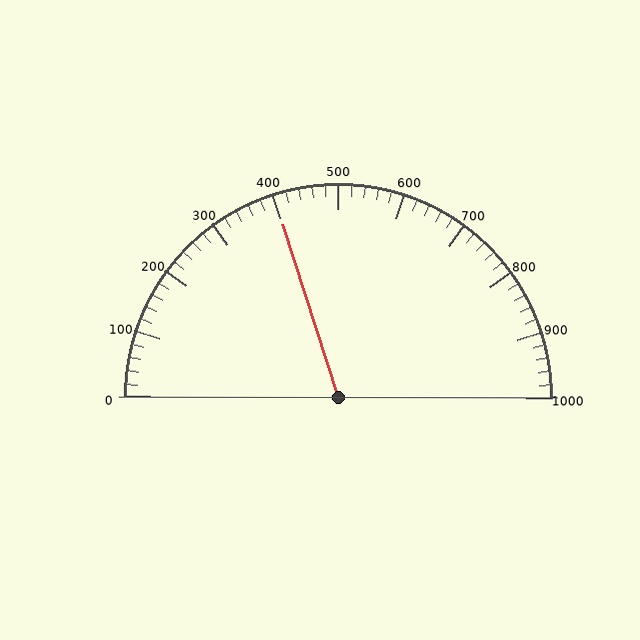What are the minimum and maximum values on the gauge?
The gauge ranges from 0 to 1000.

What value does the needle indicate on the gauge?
The needle indicates approximately 400.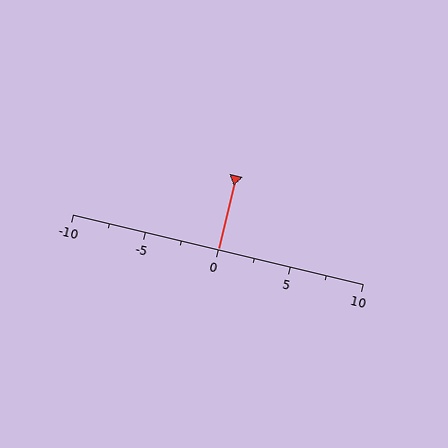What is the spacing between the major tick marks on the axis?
The major ticks are spaced 5 apart.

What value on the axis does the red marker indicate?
The marker indicates approximately 0.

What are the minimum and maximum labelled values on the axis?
The axis runs from -10 to 10.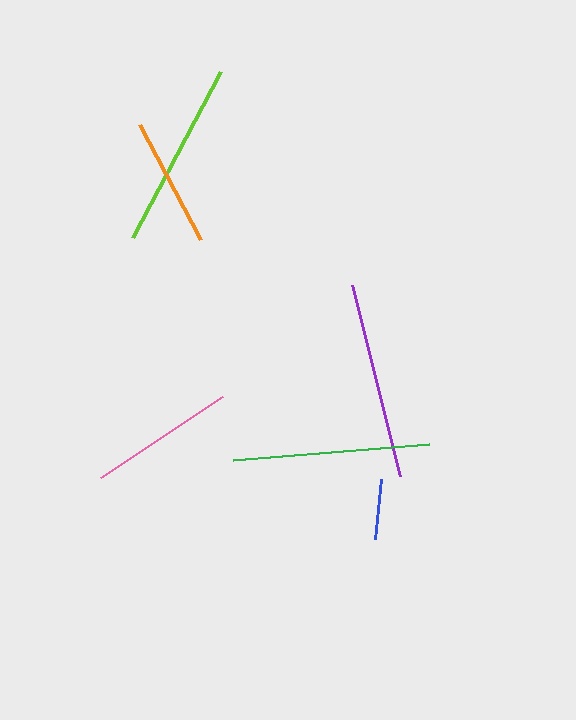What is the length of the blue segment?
The blue segment is approximately 60 pixels long.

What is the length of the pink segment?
The pink segment is approximately 146 pixels long.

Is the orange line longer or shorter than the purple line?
The purple line is longer than the orange line.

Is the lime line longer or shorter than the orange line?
The lime line is longer than the orange line.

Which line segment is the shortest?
The blue line is the shortest at approximately 60 pixels.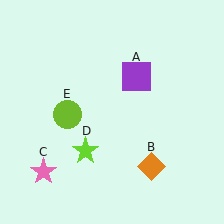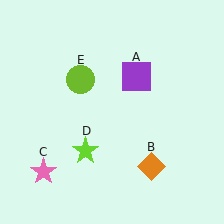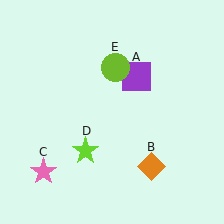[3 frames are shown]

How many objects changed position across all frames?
1 object changed position: lime circle (object E).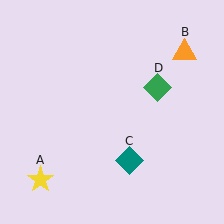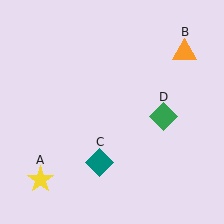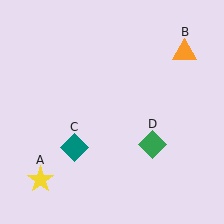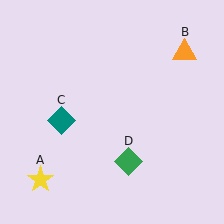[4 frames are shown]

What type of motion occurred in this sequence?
The teal diamond (object C), green diamond (object D) rotated clockwise around the center of the scene.